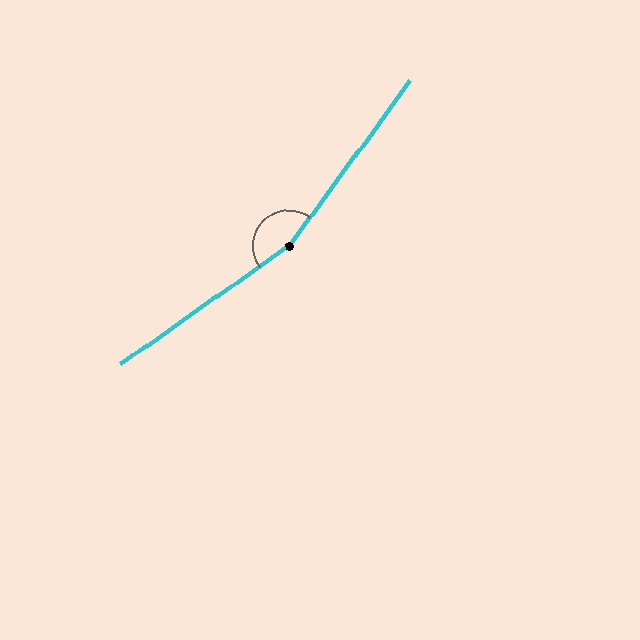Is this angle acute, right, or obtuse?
It is obtuse.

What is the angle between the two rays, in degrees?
Approximately 161 degrees.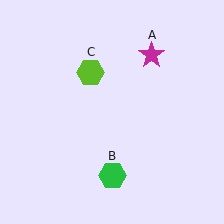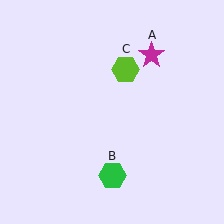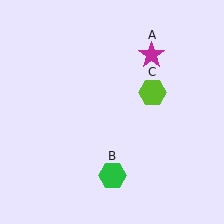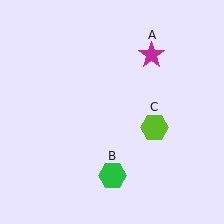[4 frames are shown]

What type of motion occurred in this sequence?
The lime hexagon (object C) rotated clockwise around the center of the scene.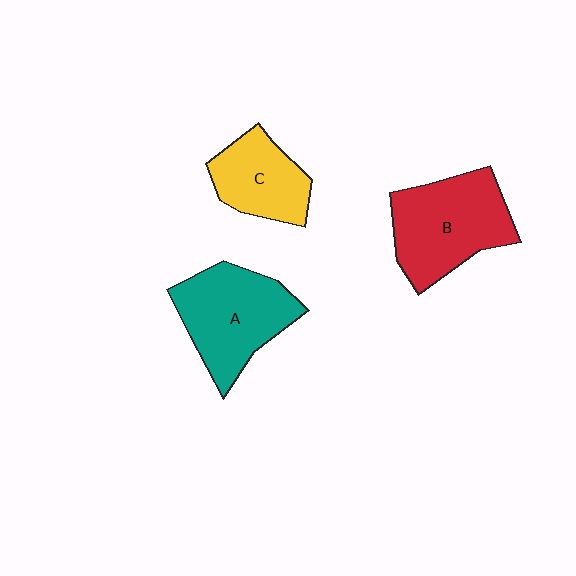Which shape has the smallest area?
Shape C (yellow).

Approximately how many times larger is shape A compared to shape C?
Approximately 1.4 times.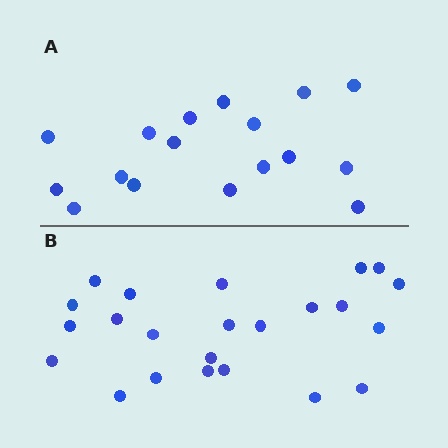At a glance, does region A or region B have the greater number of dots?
Region B (the bottom region) has more dots.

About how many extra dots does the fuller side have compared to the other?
Region B has about 6 more dots than region A.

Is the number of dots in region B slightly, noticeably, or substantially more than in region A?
Region B has noticeably more, but not dramatically so. The ratio is roughly 1.4 to 1.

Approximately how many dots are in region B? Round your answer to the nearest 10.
About 20 dots. (The exact count is 23, which rounds to 20.)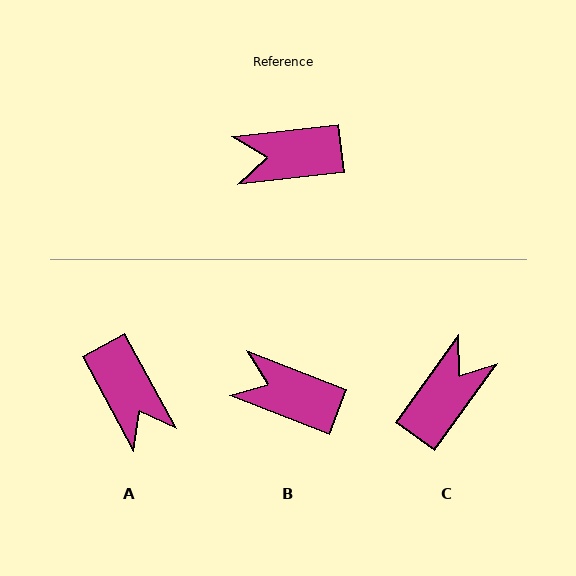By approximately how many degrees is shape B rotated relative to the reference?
Approximately 28 degrees clockwise.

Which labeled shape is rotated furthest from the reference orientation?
C, about 132 degrees away.